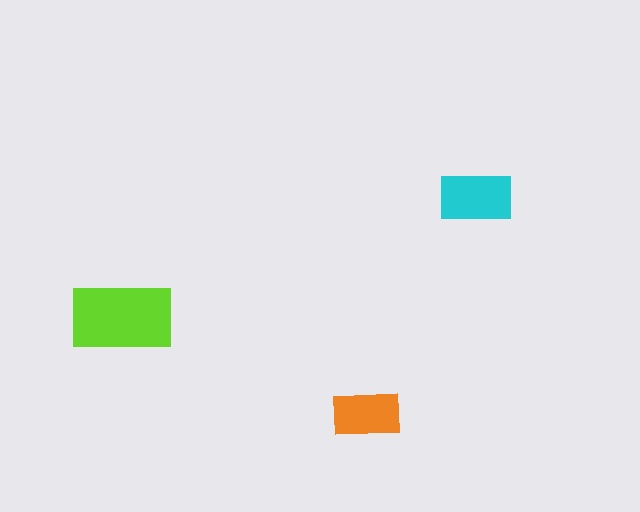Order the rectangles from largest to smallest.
the lime one, the cyan one, the orange one.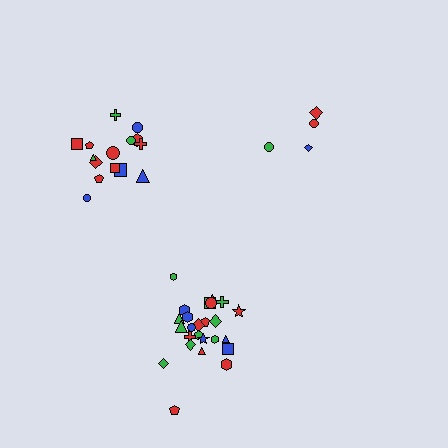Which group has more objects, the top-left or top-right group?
The top-left group.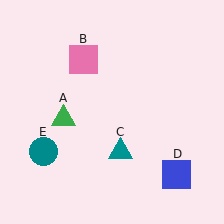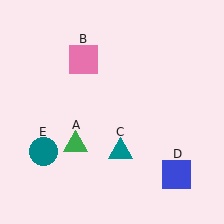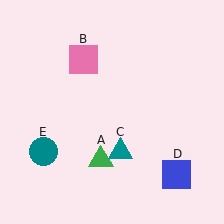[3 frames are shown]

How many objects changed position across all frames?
1 object changed position: green triangle (object A).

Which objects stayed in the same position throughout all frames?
Pink square (object B) and teal triangle (object C) and blue square (object D) and teal circle (object E) remained stationary.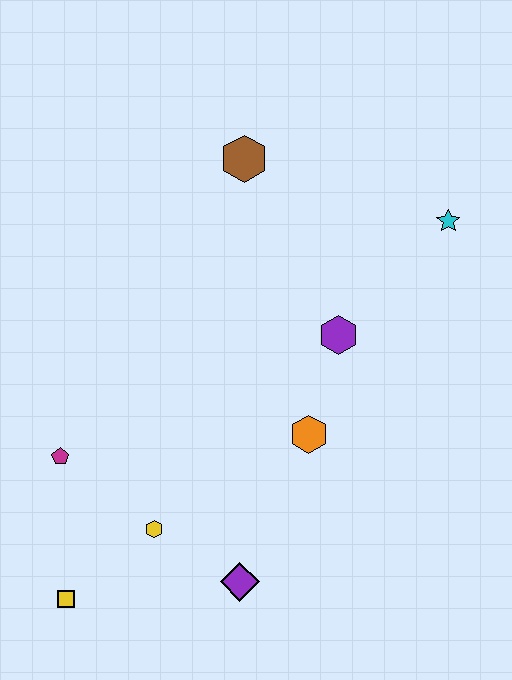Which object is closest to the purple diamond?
The yellow hexagon is closest to the purple diamond.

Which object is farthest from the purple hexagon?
The yellow square is farthest from the purple hexagon.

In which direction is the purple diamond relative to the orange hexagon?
The purple diamond is below the orange hexagon.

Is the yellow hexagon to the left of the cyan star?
Yes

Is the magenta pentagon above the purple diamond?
Yes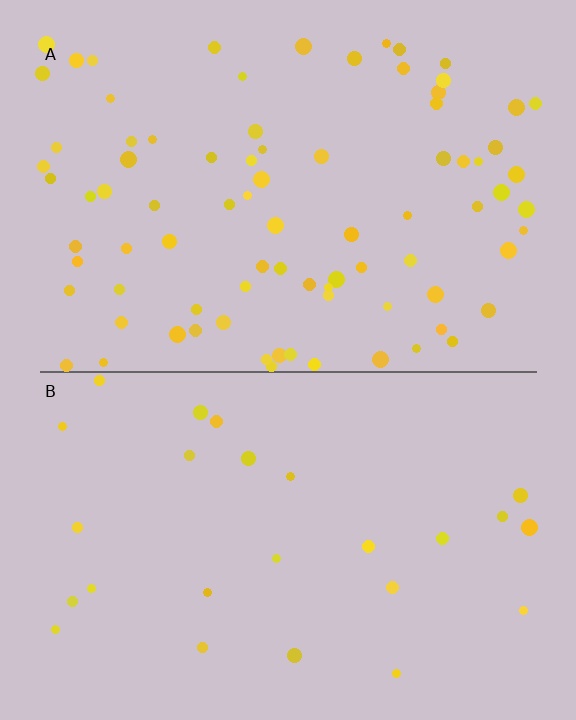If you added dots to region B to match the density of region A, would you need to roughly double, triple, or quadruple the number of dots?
Approximately triple.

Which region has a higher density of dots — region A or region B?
A (the top).